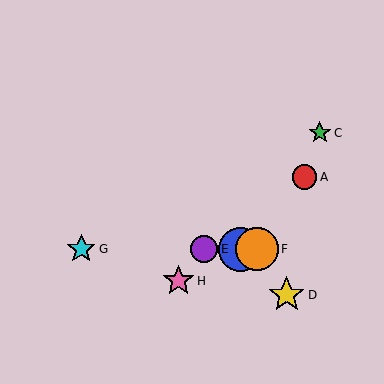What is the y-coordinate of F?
Object F is at y≈249.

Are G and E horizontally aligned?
Yes, both are at y≈249.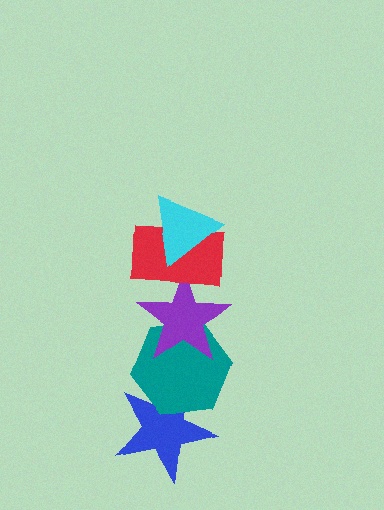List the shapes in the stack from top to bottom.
From top to bottom: the cyan triangle, the red rectangle, the purple star, the teal hexagon, the blue star.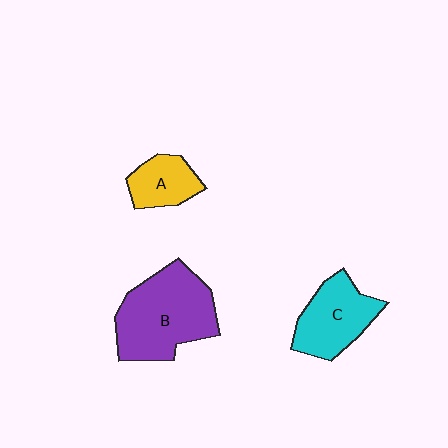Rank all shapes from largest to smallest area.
From largest to smallest: B (purple), C (cyan), A (yellow).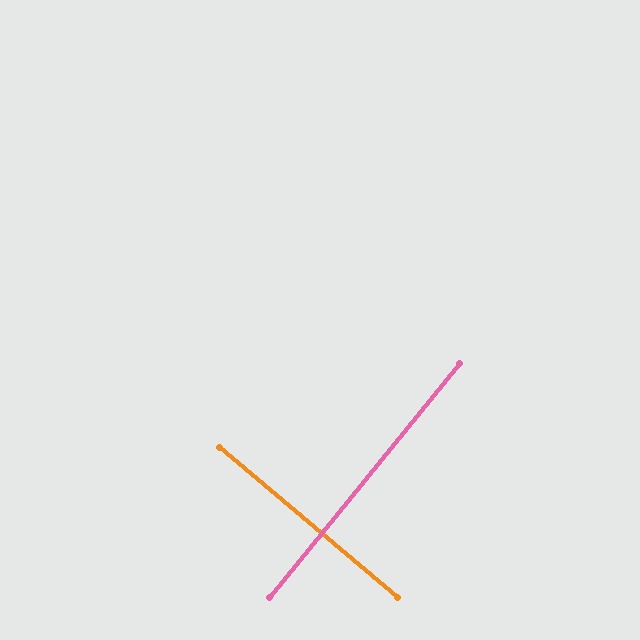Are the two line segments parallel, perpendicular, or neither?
Perpendicular — they meet at approximately 89°.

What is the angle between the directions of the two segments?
Approximately 89 degrees.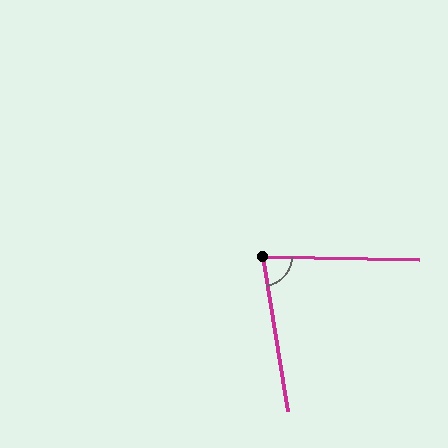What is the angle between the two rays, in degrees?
Approximately 80 degrees.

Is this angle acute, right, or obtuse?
It is acute.